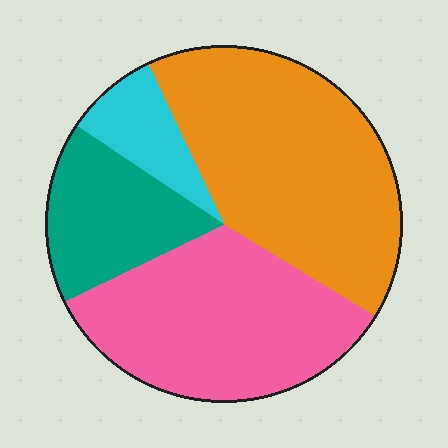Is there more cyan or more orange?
Orange.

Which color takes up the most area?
Orange, at roughly 40%.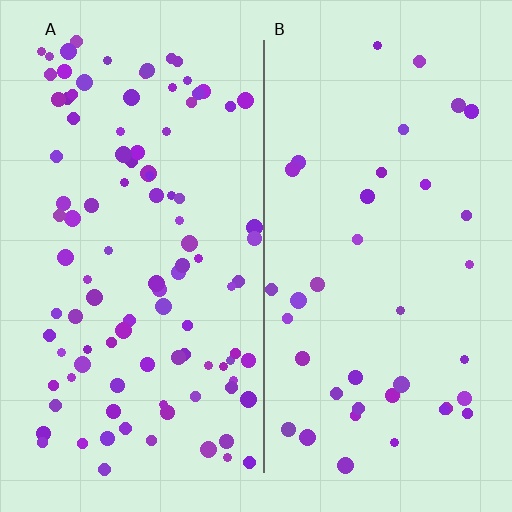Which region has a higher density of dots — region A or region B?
A (the left).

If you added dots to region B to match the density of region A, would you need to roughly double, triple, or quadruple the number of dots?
Approximately triple.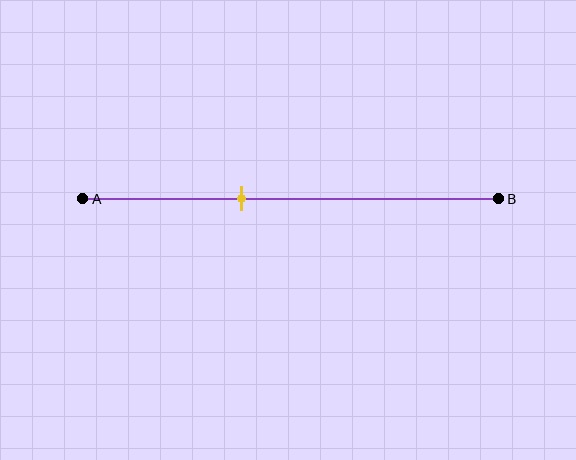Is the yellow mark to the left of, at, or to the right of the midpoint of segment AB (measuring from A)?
The yellow mark is to the left of the midpoint of segment AB.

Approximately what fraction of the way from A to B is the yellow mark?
The yellow mark is approximately 40% of the way from A to B.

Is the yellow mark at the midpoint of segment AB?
No, the mark is at about 40% from A, not at the 50% midpoint.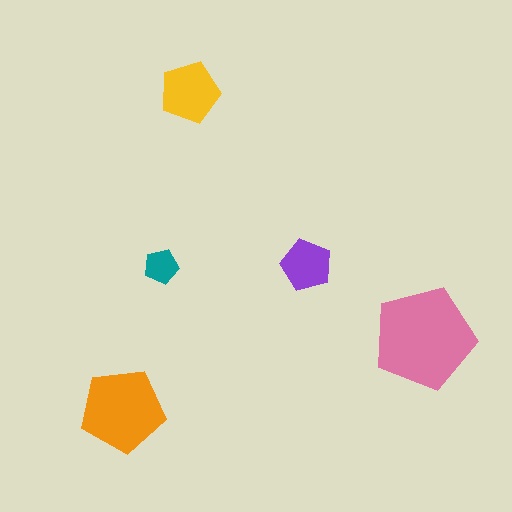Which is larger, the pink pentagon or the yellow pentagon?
The pink one.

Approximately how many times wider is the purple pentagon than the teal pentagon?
About 1.5 times wider.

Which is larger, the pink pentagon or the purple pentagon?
The pink one.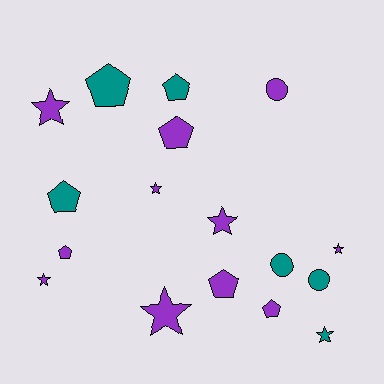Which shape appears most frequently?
Pentagon, with 7 objects.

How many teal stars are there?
There is 1 teal star.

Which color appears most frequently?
Purple, with 11 objects.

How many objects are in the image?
There are 17 objects.